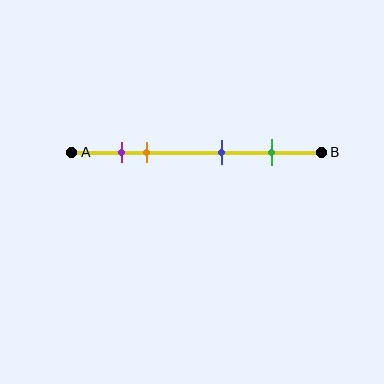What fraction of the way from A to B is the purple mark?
The purple mark is approximately 20% (0.2) of the way from A to B.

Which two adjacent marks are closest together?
The purple and orange marks are the closest adjacent pair.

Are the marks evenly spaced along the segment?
No, the marks are not evenly spaced.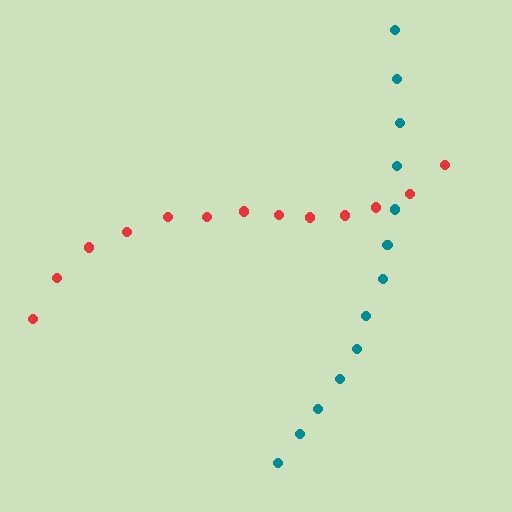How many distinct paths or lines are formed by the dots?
There are 2 distinct paths.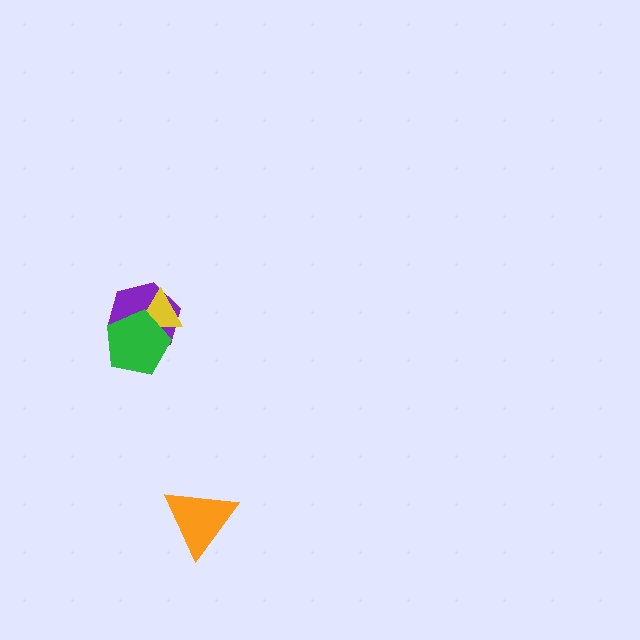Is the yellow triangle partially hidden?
Yes, it is partially covered by another shape.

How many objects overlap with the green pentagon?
2 objects overlap with the green pentagon.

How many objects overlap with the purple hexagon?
2 objects overlap with the purple hexagon.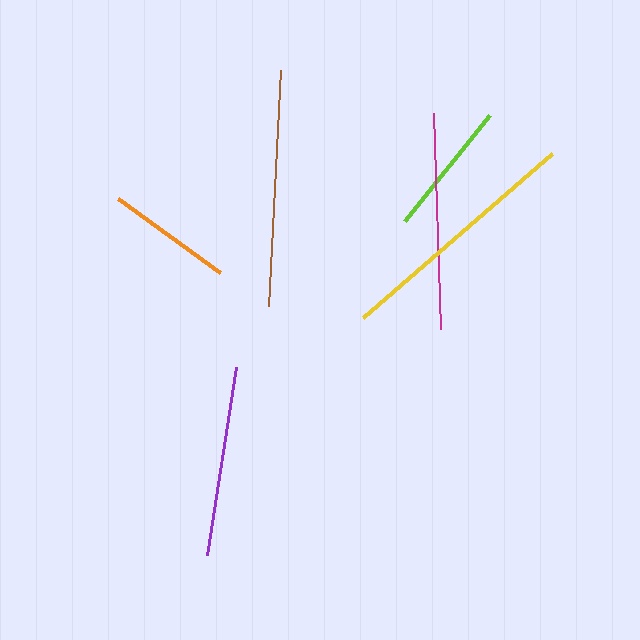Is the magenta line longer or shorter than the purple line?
The magenta line is longer than the purple line.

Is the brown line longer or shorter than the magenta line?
The brown line is longer than the magenta line.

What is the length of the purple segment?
The purple segment is approximately 190 pixels long.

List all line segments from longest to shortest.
From longest to shortest: yellow, brown, magenta, purple, lime, orange.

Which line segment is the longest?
The yellow line is the longest at approximately 250 pixels.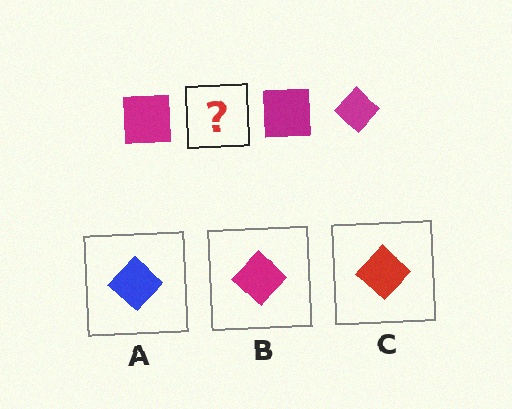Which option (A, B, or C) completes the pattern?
B.